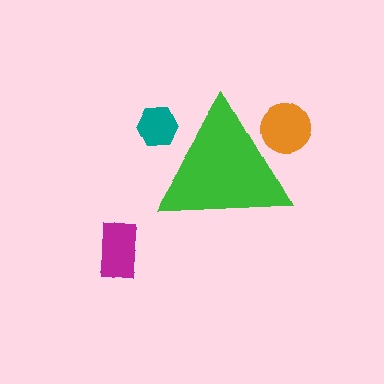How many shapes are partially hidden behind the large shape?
2 shapes are partially hidden.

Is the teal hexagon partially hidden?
Yes, the teal hexagon is partially hidden behind the green triangle.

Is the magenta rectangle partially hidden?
No, the magenta rectangle is fully visible.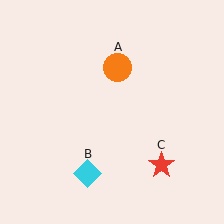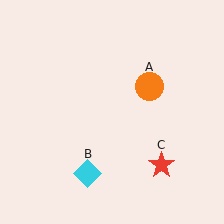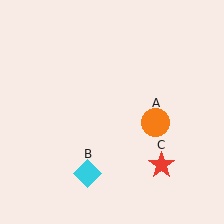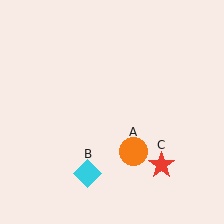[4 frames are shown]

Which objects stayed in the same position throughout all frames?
Cyan diamond (object B) and red star (object C) remained stationary.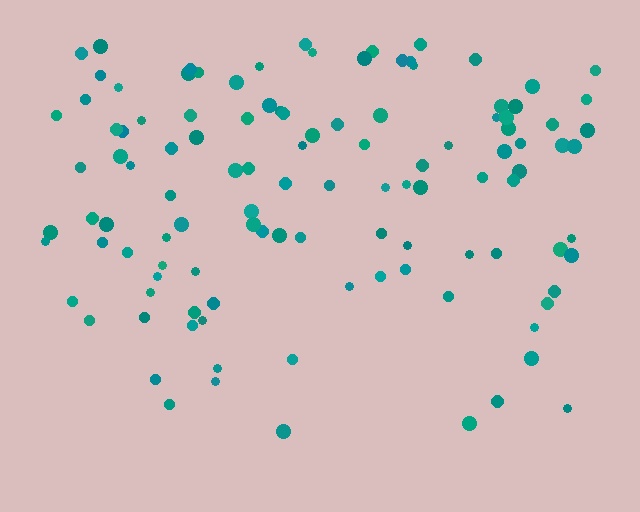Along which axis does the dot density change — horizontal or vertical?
Vertical.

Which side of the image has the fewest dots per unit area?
The bottom.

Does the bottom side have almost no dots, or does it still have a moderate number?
Still a moderate number, just noticeably fewer than the top.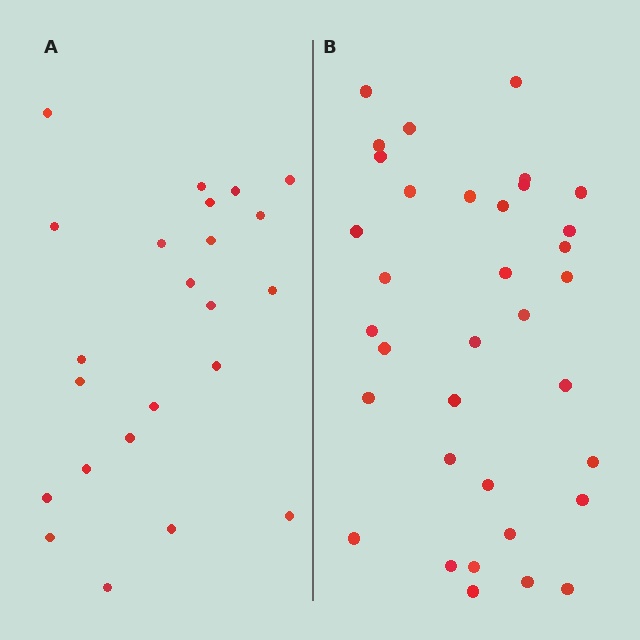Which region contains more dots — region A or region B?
Region B (the right region) has more dots.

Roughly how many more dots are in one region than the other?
Region B has roughly 12 or so more dots than region A.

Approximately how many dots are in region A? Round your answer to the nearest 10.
About 20 dots. (The exact count is 23, which rounds to 20.)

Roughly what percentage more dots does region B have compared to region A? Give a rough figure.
About 50% more.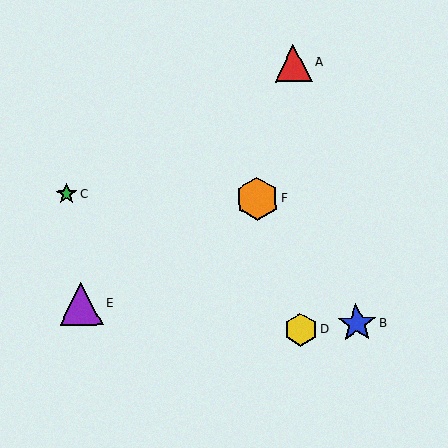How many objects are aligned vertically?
2 objects (A, D) are aligned vertically.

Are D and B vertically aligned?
No, D is at x≈301 and B is at x≈357.